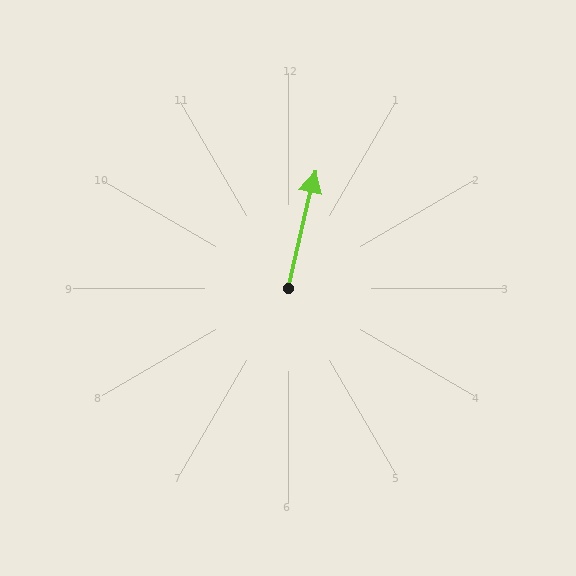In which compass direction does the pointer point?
North.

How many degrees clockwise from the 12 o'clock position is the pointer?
Approximately 13 degrees.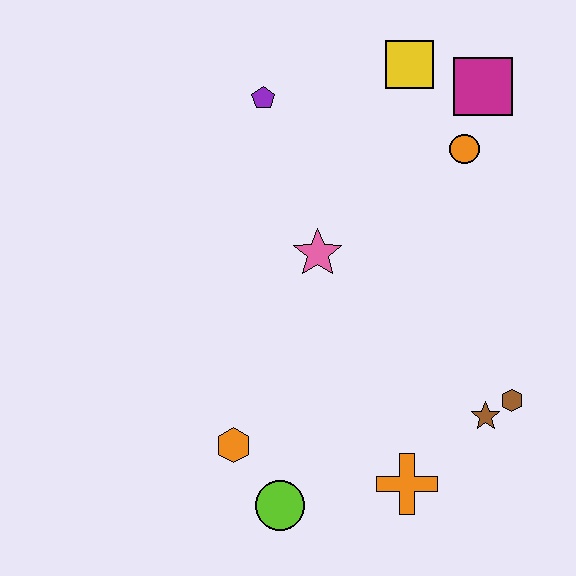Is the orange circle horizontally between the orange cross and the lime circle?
No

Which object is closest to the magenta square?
The orange circle is closest to the magenta square.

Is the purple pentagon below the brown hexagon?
No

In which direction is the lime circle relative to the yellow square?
The lime circle is below the yellow square.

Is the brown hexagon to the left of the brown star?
No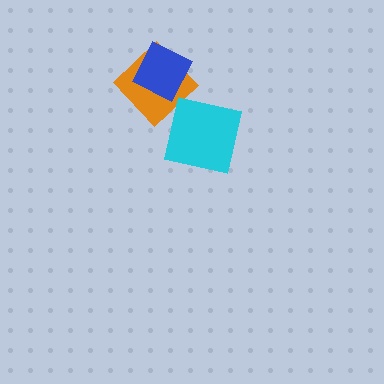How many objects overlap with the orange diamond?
1 object overlaps with the orange diamond.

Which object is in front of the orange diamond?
The blue diamond is in front of the orange diamond.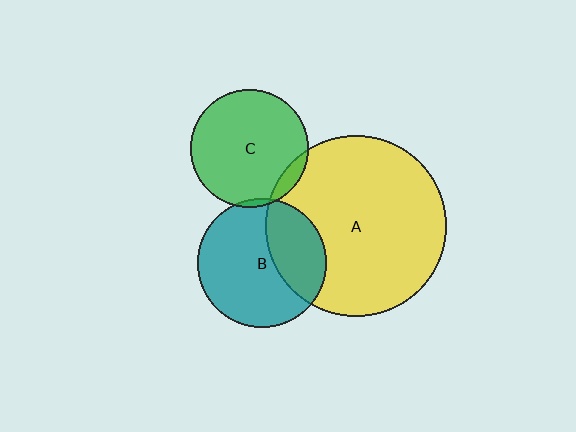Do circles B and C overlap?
Yes.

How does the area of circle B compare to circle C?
Approximately 1.2 times.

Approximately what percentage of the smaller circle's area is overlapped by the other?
Approximately 5%.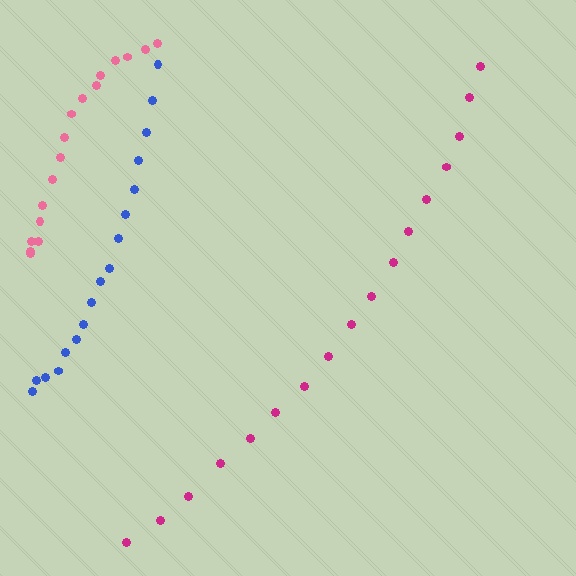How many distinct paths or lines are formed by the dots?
There are 3 distinct paths.